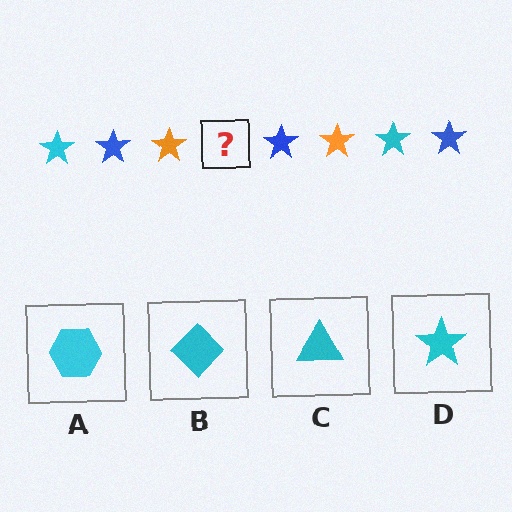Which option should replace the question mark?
Option D.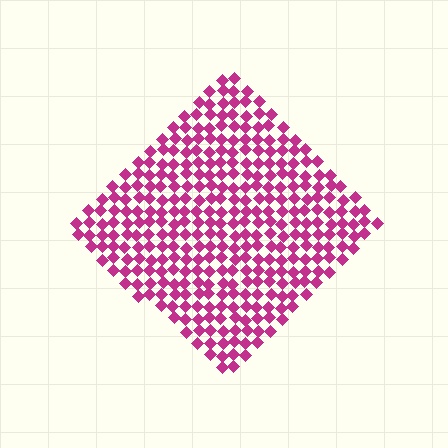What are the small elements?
The small elements are diamonds.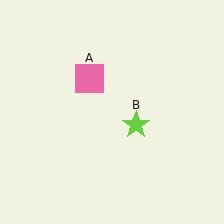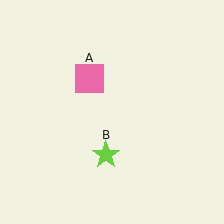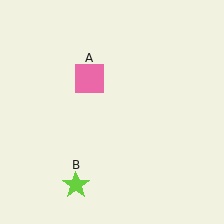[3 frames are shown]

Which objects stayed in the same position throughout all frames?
Pink square (object A) remained stationary.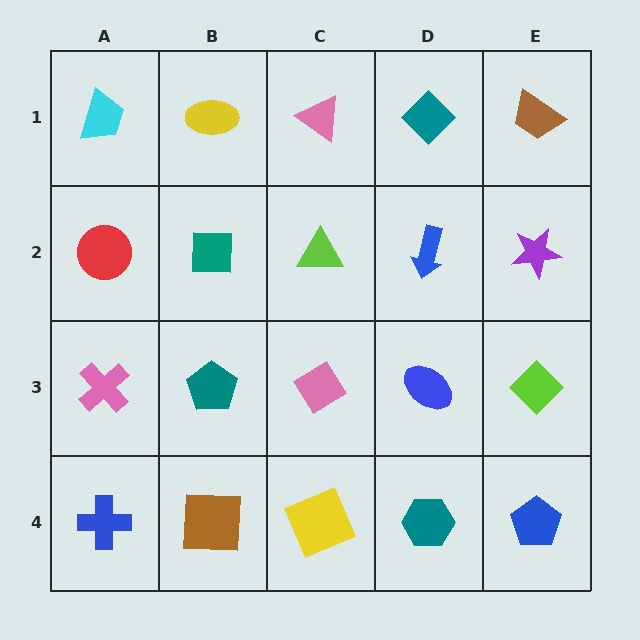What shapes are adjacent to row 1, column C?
A lime triangle (row 2, column C), a yellow ellipse (row 1, column B), a teal diamond (row 1, column D).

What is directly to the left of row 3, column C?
A teal pentagon.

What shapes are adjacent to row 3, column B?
A teal square (row 2, column B), a brown square (row 4, column B), a pink cross (row 3, column A), a pink diamond (row 3, column C).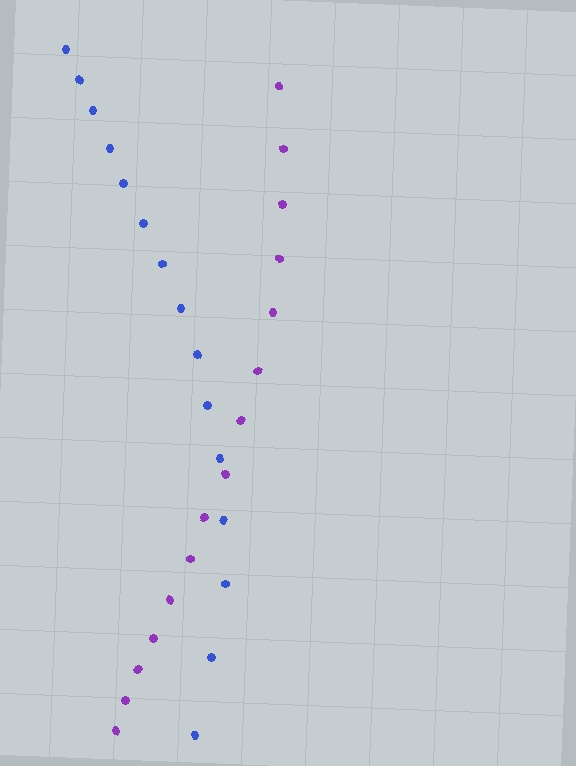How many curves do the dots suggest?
There are 2 distinct paths.